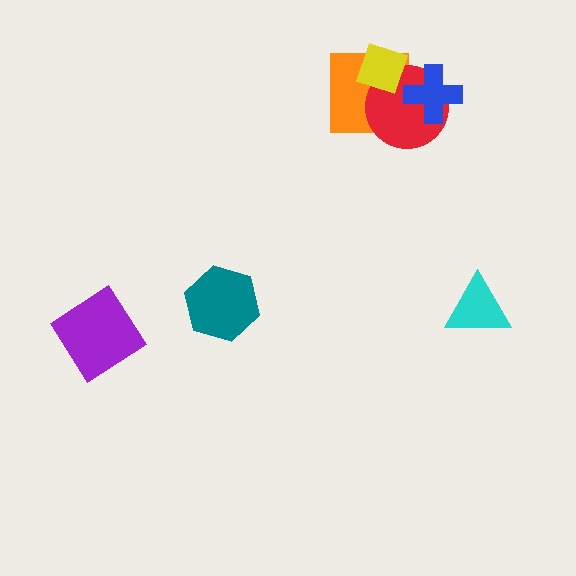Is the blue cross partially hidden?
No, no other shape covers it.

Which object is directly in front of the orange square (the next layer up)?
The red circle is directly in front of the orange square.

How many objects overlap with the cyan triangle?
0 objects overlap with the cyan triangle.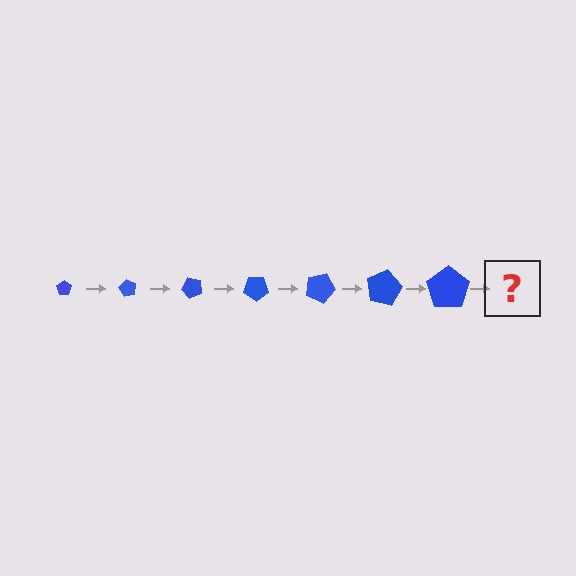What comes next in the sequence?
The next element should be a pentagon, larger than the previous one and rotated 420 degrees from the start.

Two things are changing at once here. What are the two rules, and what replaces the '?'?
The two rules are that the pentagon grows larger each step and it rotates 60 degrees each step. The '?' should be a pentagon, larger than the previous one and rotated 420 degrees from the start.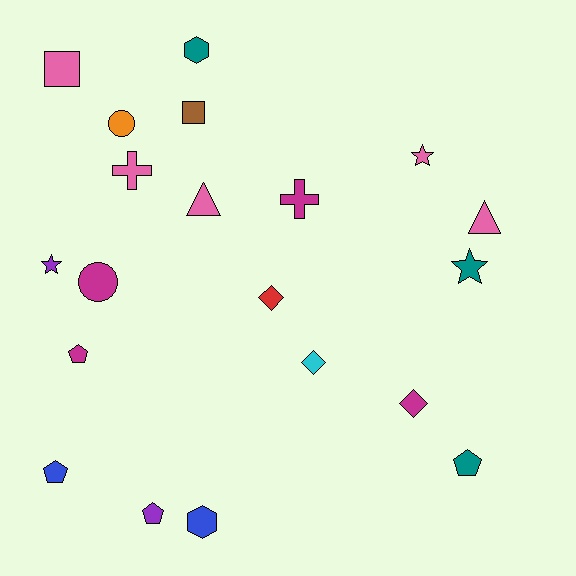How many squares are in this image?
There are 2 squares.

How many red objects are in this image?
There is 1 red object.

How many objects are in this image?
There are 20 objects.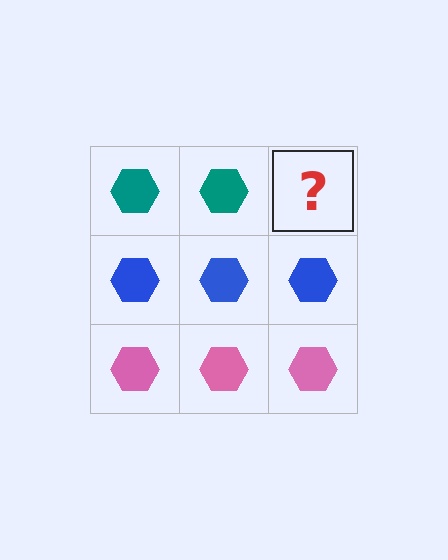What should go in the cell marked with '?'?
The missing cell should contain a teal hexagon.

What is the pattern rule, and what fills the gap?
The rule is that each row has a consistent color. The gap should be filled with a teal hexagon.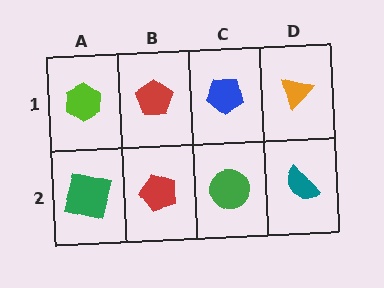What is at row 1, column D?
An orange triangle.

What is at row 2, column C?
A green circle.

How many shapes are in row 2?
4 shapes.